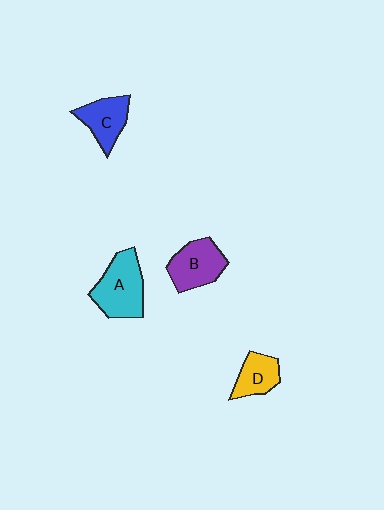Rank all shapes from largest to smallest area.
From largest to smallest: A (cyan), B (purple), C (blue), D (yellow).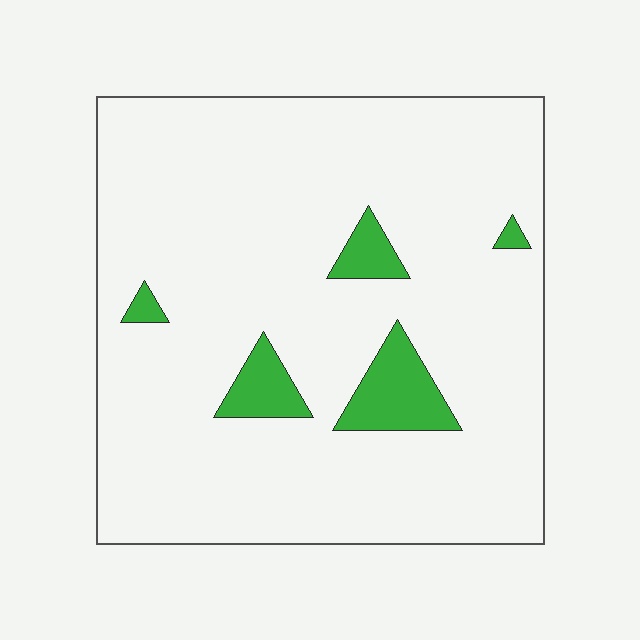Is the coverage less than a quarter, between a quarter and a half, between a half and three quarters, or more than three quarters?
Less than a quarter.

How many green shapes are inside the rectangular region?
5.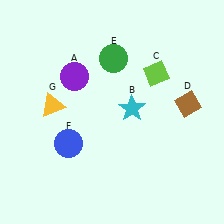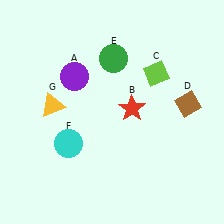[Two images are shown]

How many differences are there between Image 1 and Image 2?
There are 2 differences between the two images.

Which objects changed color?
B changed from cyan to red. F changed from blue to cyan.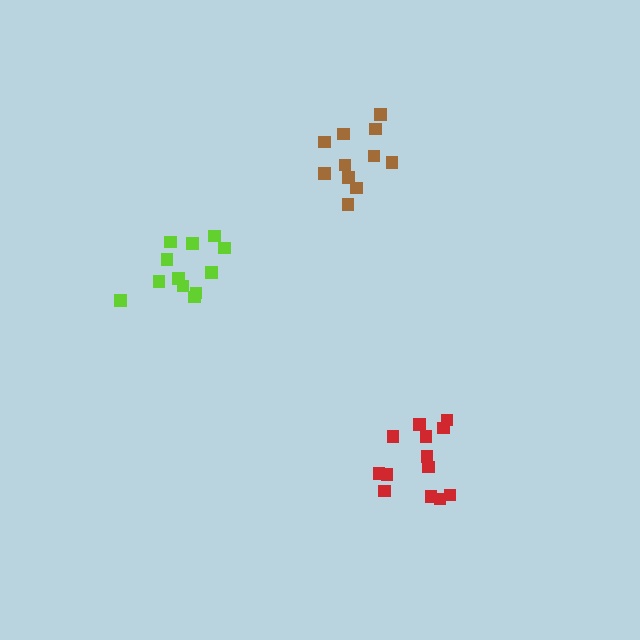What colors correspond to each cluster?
The clusters are colored: red, lime, brown.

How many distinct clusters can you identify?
There are 3 distinct clusters.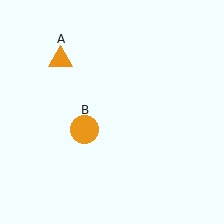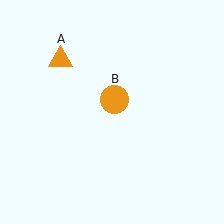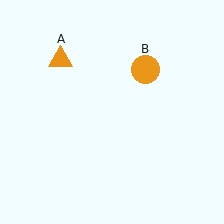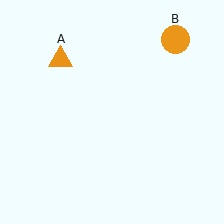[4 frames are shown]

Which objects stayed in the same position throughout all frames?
Orange triangle (object A) remained stationary.